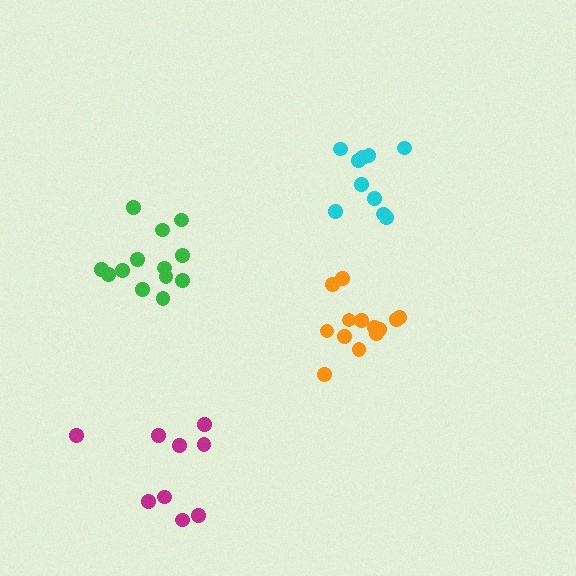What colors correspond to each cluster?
The clusters are colored: magenta, green, cyan, orange.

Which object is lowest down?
The magenta cluster is bottommost.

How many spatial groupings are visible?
There are 4 spatial groupings.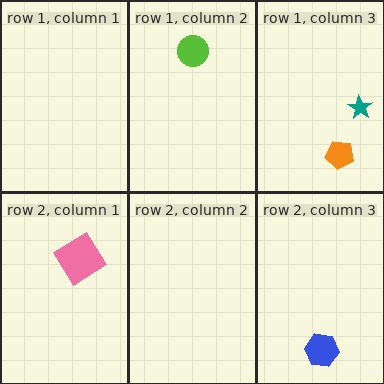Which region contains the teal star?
The row 1, column 3 region.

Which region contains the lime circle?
The row 1, column 2 region.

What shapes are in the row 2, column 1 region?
The pink diamond.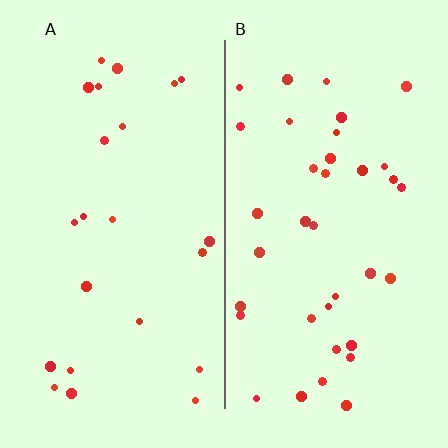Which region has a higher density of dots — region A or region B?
B (the right).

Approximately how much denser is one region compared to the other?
Approximately 1.6× — region B over region A.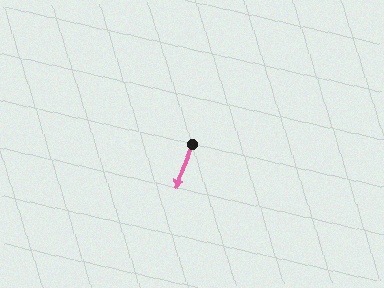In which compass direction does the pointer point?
Southwest.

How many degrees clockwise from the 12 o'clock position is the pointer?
Approximately 203 degrees.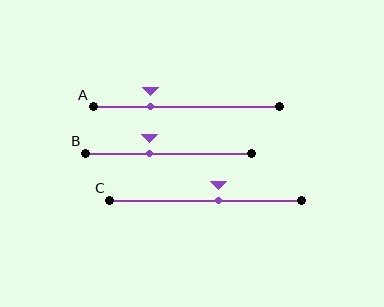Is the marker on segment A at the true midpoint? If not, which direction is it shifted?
No, the marker on segment A is shifted to the left by about 19% of the segment length.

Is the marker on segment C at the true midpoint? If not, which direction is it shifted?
No, the marker on segment C is shifted to the right by about 7% of the segment length.